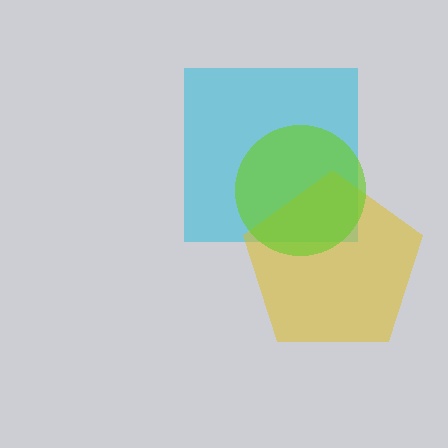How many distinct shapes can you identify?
There are 3 distinct shapes: a cyan square, a yellow pentagon, a lime circle.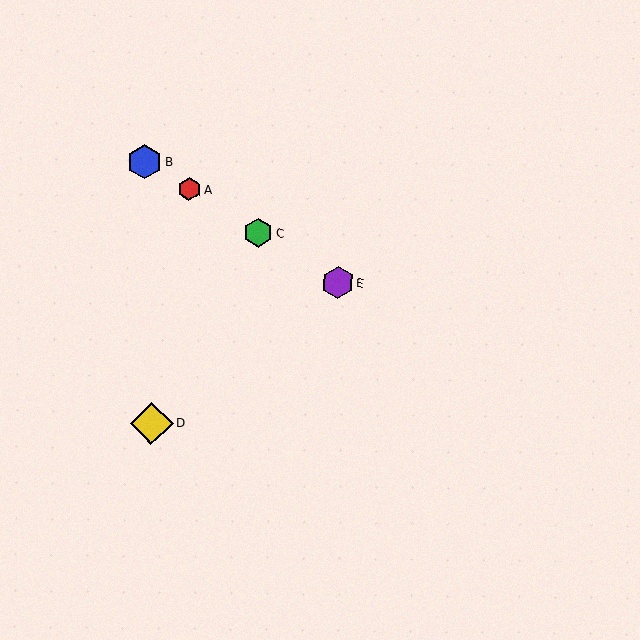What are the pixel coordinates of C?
Object C is at (258, 233).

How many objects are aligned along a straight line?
4 objects (A, B, C, E) are aligned along a straight line.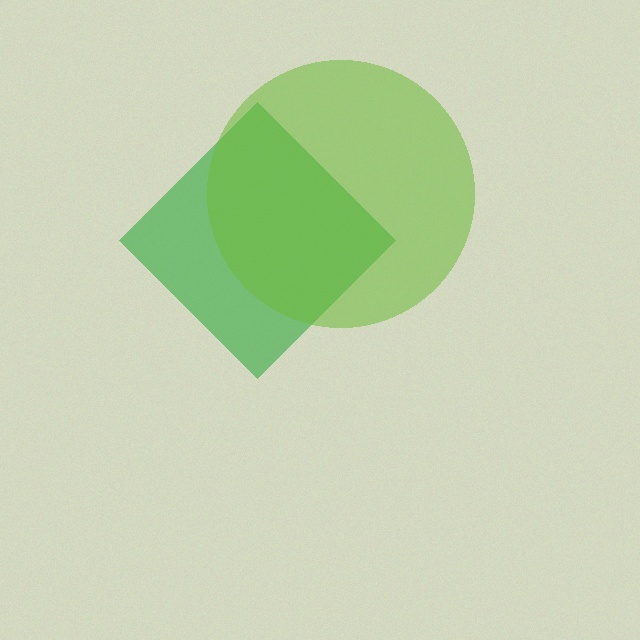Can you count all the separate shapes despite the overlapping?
Yes, there are 2 separate shapes.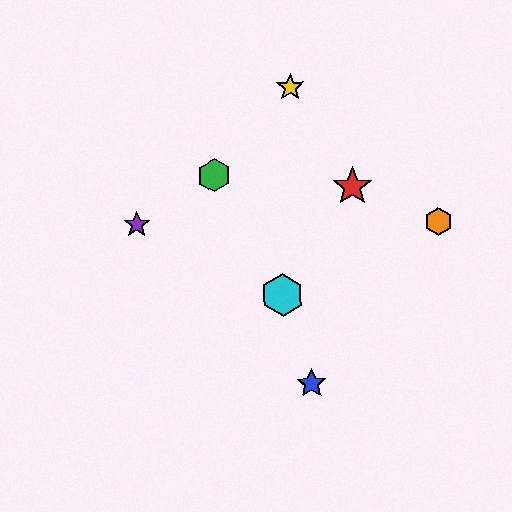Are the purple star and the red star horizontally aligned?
No, the purple star is at y≈225 and the red star is at y≈186.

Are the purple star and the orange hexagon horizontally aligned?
Yes, both are at y≈225.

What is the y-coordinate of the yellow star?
The yellow star is at y≈87.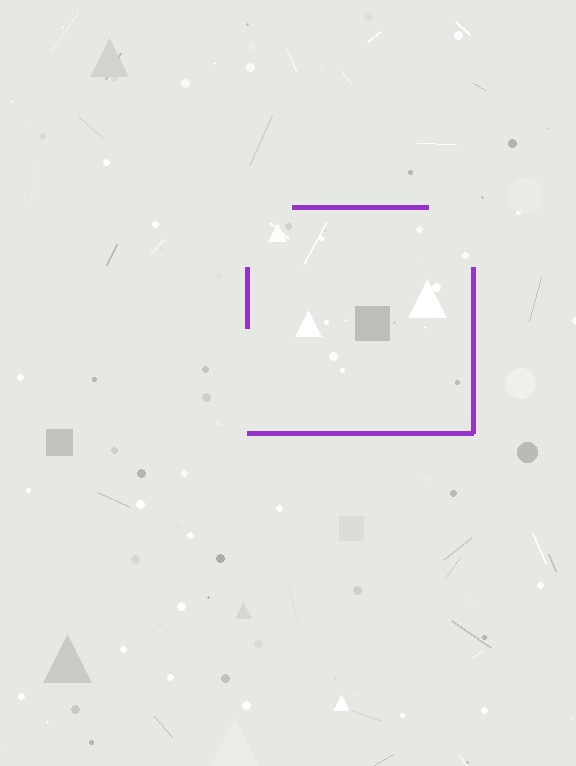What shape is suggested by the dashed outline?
The dashed outline suggests a square.